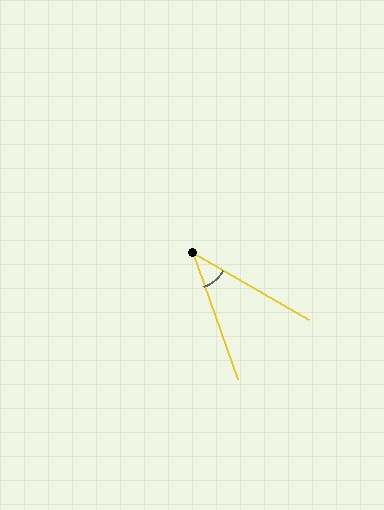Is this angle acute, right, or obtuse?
It is acute.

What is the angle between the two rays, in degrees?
Approximately 40 degrees.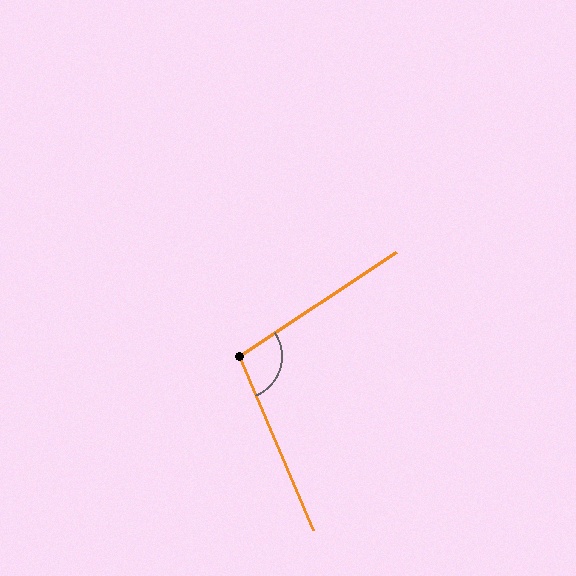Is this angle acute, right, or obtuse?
It is obtuse.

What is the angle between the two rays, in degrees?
Approximately 101 degrees.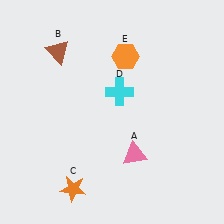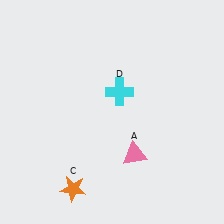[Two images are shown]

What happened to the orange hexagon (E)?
The orange hexagon (E) was removed in Image 2. It was in the top-right area of Image 1.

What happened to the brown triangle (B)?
The brown triangle (B) was removed in Image 2. It was in the top-left area of Image 1.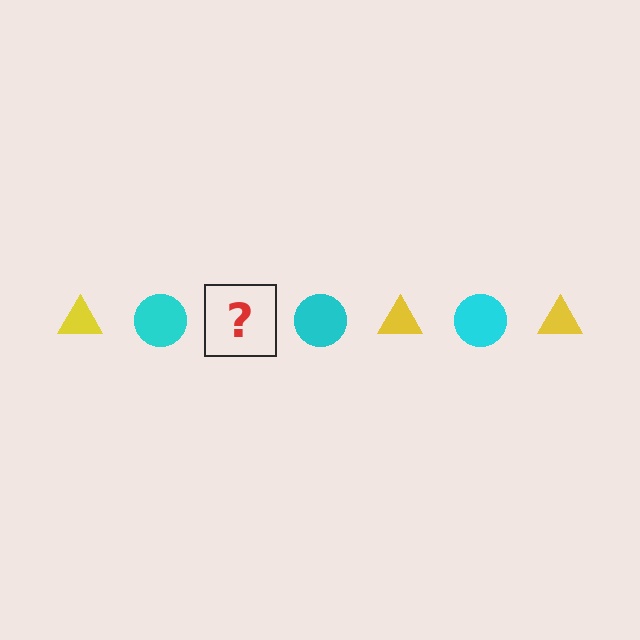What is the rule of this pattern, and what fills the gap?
The rule is that the pattern alternates between yellow triangle and cyan circle. The gap should be filled with a yellow triangle.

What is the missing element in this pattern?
The missing element is a yellow triangle.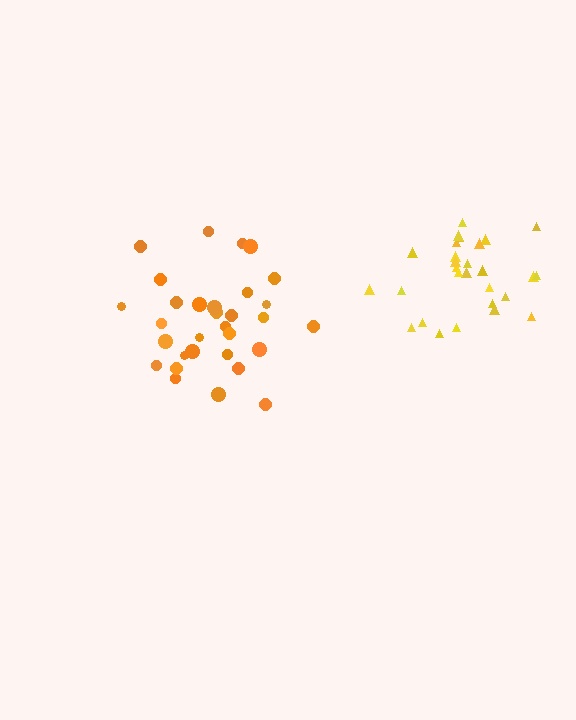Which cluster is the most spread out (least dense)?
Orange.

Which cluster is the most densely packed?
Yellow.